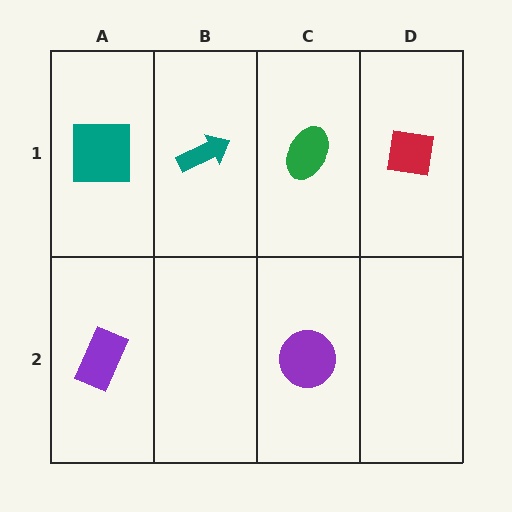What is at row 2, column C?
A purple circle.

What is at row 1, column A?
A teal square.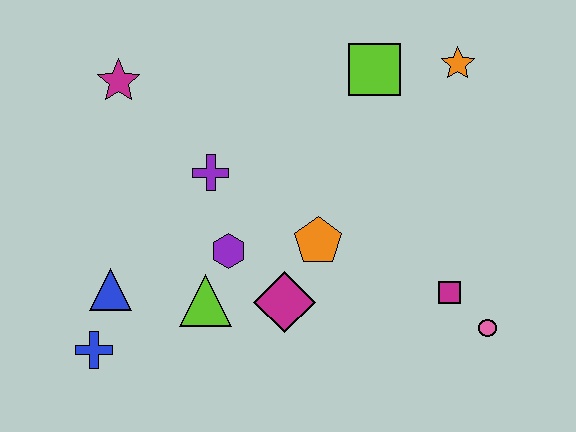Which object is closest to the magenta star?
The purple cross is closest to the magenta star.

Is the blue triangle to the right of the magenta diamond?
No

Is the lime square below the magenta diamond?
No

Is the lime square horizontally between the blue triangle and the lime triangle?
No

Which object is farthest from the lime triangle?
The orange star is farthest from the lime triangle.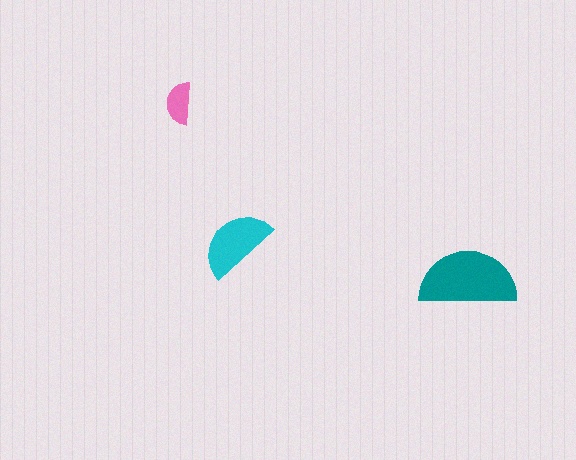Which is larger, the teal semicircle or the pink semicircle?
The teal one.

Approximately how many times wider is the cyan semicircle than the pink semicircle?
About 2 times wider.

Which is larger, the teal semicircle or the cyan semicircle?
The teal one.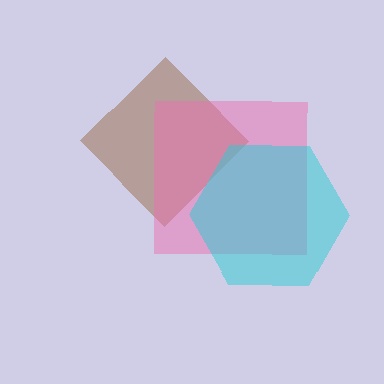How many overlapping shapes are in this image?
There are 3 overlapping shapes in the image.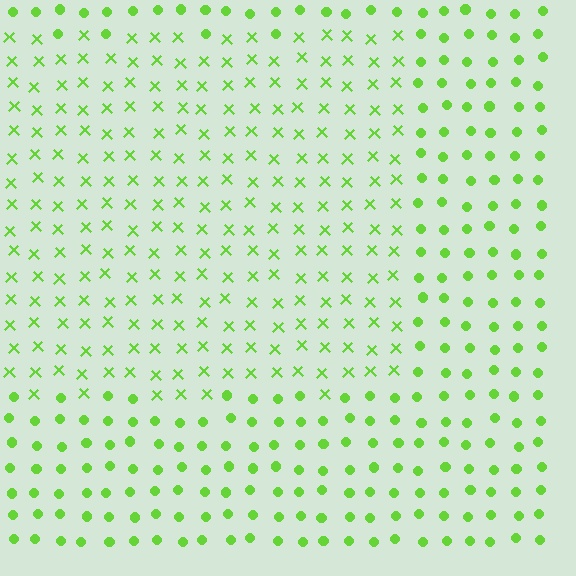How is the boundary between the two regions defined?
The boundary is defined by a change in element shape: X marks inside vs. circles outside. All elements share the same color and spacing.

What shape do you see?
I see a rectangle.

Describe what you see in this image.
The image is filled with small lime elements arranged in a uniform grid. A rectangle-shaped region contains X marks, while the surrounding area contains circles. The boundary is defined purely by the change in element shape.